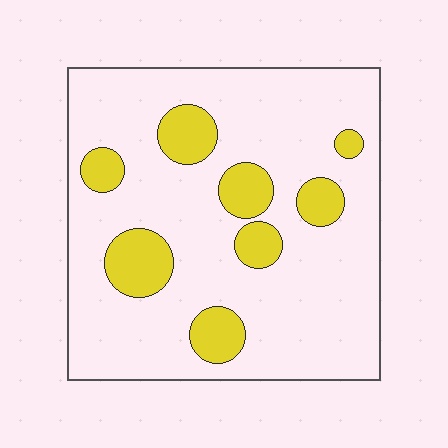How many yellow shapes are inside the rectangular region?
8.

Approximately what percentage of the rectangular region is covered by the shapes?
Approximately 20%.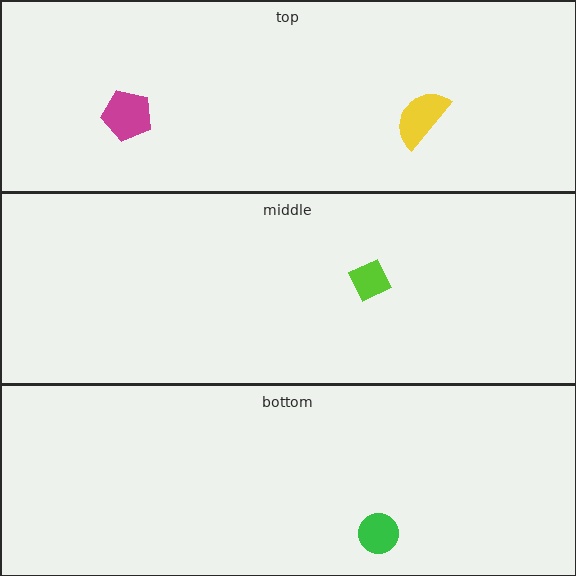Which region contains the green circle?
The bottom region.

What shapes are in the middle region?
The lime diamond.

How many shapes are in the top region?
2.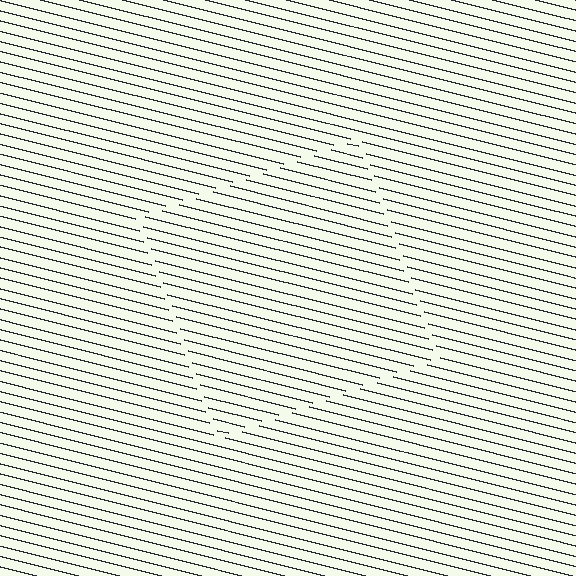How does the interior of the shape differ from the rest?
The interior of the shape contains the same grating, shifted by half a period — the contour is defined by the phase discontinuity where line-ends from the inner and outer gratings abut.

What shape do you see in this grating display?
An illusory square. The interior of the shape contains the same grating, shifted by half a period — the contour is defined by the phase discontinuity where line-ends from the inner and outer gratings abut.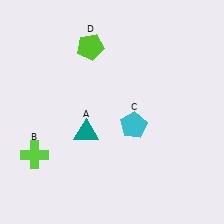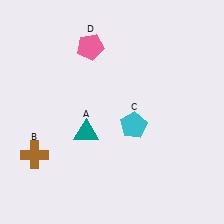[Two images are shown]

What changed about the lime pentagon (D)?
In Image 1, D is lime. In Image 2, it changed to pink.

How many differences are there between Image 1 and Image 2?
There are 2 differences between the two images.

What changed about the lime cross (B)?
In Image 1, B is lime. In Image 2, it changed to brown.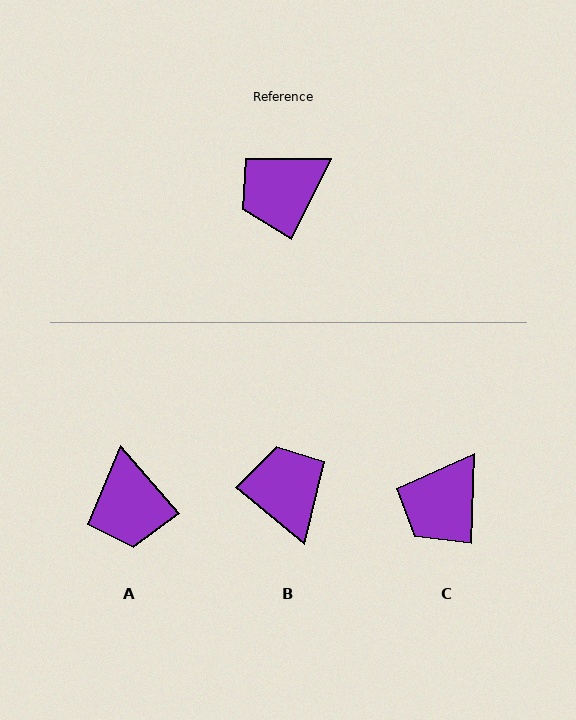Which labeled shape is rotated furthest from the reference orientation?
B, about 104 degrees away.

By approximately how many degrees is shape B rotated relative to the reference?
Approximately 104 degrees clockwise.